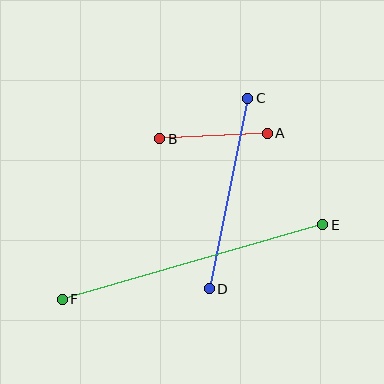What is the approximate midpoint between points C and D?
The midpoint is at approximately (228, 193) pixels.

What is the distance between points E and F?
The distance is approximately 271 pixels.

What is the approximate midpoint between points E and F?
The midpoint is at approximately (192, 262) pixels.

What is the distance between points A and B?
The distance is approximately 108 pixels.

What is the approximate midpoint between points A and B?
The midpoint is at approximately (213, 136) pixels.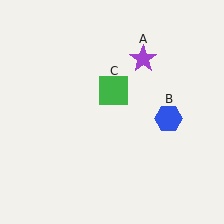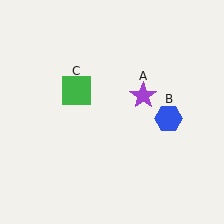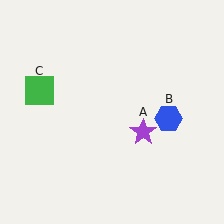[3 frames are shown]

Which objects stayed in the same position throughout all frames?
Blue hexagon (object B) remained stationary.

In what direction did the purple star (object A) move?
The purple star (object A) moved down.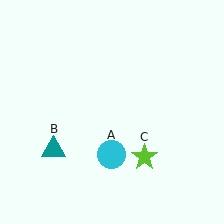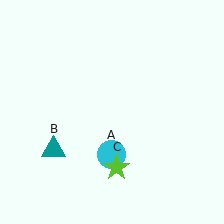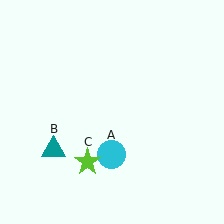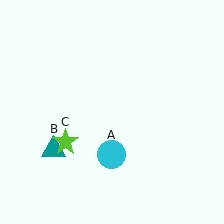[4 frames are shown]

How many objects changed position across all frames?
1 object changed position: lime star (object C).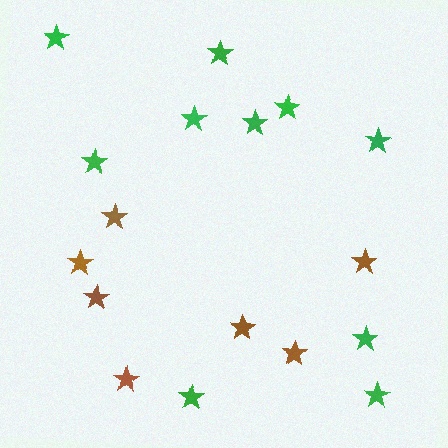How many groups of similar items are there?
There are 2 groups: one group of green stars (10) and one group of brown stars (7).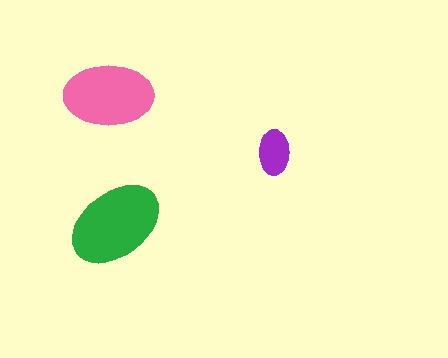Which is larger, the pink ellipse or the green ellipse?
The green one.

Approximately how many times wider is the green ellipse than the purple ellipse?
About 2 times wider.